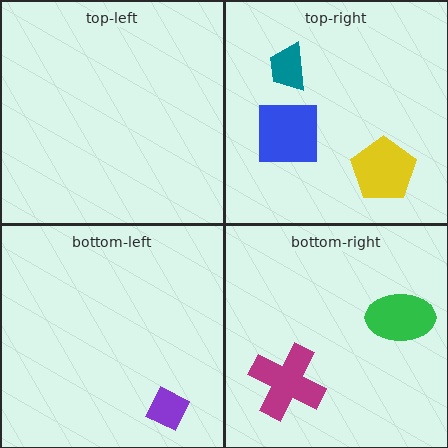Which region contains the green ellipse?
The bottom-right region.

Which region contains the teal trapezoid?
The top-right region.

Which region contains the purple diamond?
The bottom-left region.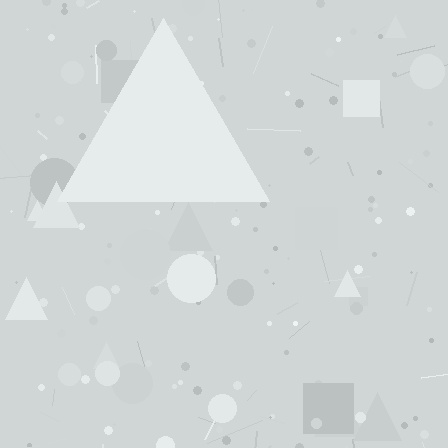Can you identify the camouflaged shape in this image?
The camouflaged shape is a triangle.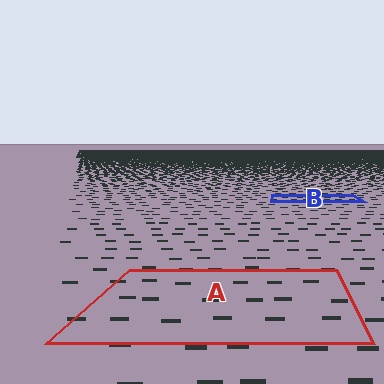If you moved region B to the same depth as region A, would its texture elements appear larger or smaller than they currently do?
They would appear larger. At a closer depth, the same texture elements are projected at a bigger on-screen size.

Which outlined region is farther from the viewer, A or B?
Region B is farther from the viewer — the texture elements inside it appear smaller and more densely packed.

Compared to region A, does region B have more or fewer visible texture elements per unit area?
Region B has more texture elements per unit area — they are packed more densely because it is farther away.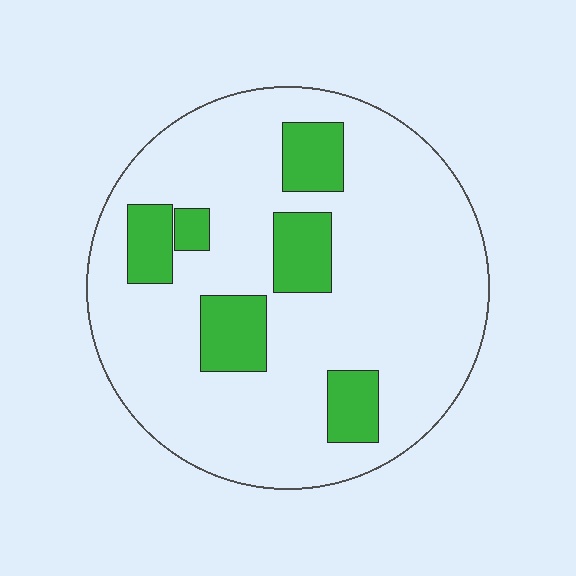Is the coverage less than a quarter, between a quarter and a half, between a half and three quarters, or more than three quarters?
Less than a quarter.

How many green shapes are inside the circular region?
6.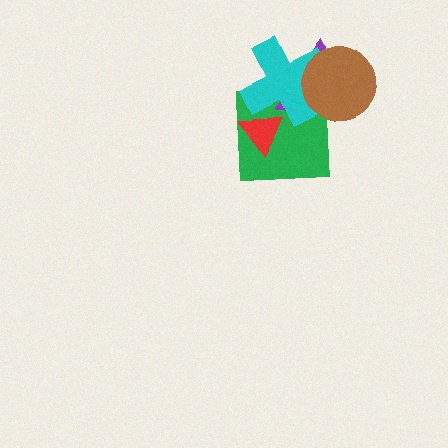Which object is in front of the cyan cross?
The brown circle is in front of the cyan cross.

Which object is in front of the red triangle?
The cyan cross is in front of the red triangle.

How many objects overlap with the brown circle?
2 objects overlap with the brown circle.